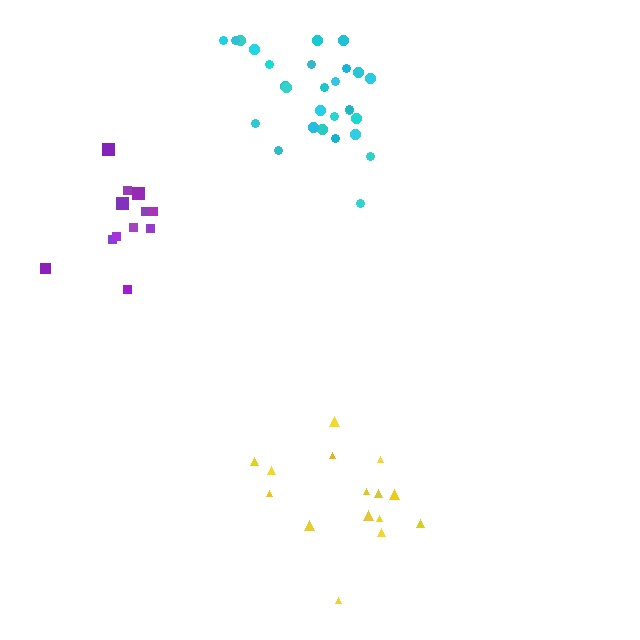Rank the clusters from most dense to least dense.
purple, cyan, yellow.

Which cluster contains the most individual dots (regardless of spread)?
Cyan (28).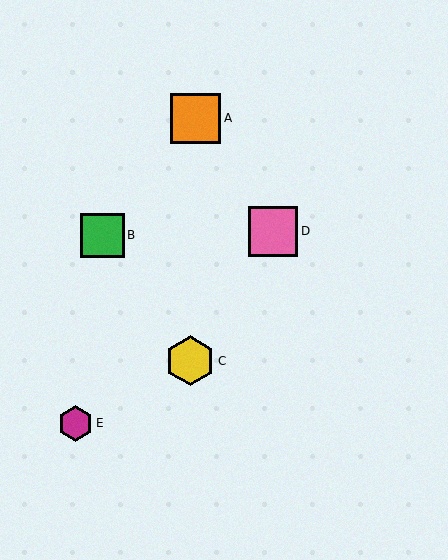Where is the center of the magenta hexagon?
The center of the magenta hexagon is at (76, 423).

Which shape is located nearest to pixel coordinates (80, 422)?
The magenta hexagon (labeled E) at (76, 423) is nearest to that location.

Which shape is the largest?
The orange square (labeled A) is the largest.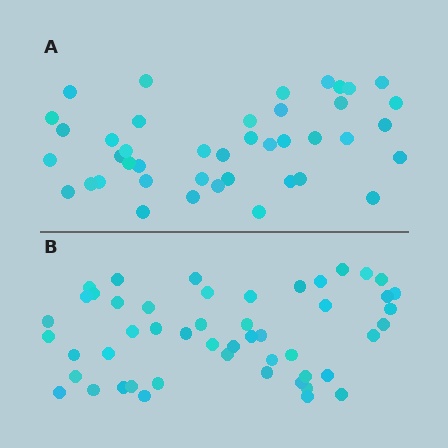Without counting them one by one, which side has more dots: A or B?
Region B (the bottom region) has more dots.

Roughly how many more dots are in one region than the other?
Region B has roughly 8 or so more dots than region A.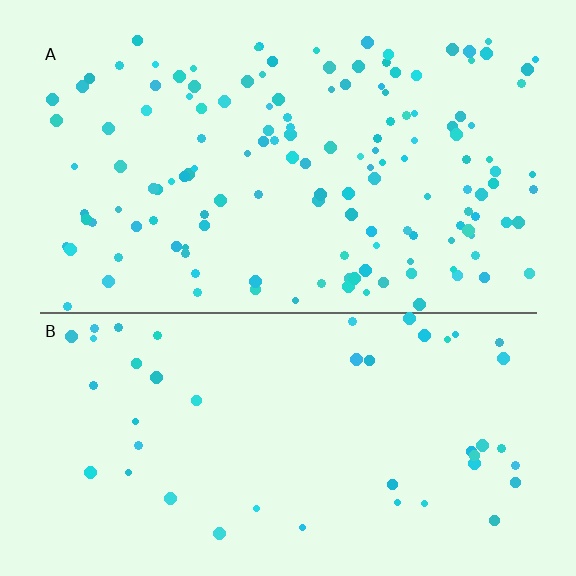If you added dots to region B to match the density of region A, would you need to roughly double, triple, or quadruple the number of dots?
Approximately triple.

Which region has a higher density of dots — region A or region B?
A (the top).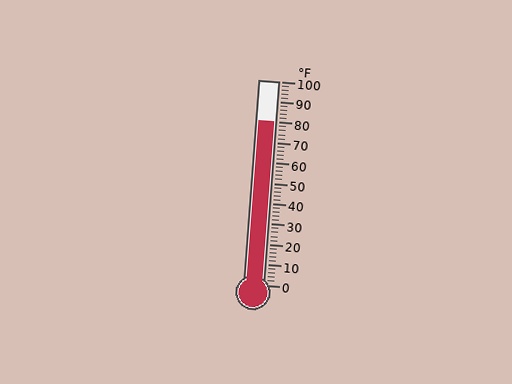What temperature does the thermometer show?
The thermometer shows approximately 80°F.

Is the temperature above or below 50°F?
The temperature is above 50°F.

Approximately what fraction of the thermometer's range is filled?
The thermometer is filled to approximately 80% of its range.